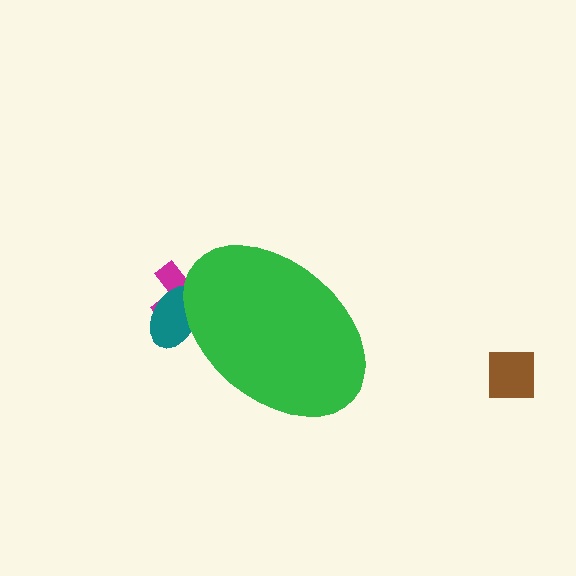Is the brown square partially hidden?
No, the brown square is fully visible.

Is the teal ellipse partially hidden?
Yes, the teal ellipse is partially hidden behind the green ellipse.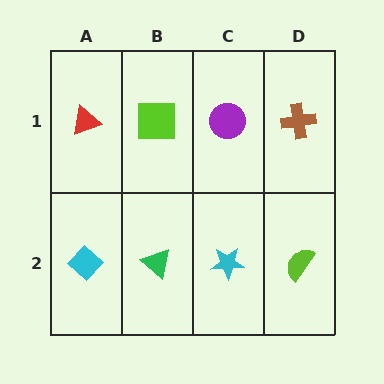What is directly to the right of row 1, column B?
A purple circle.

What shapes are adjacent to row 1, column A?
A cyan diamond (row 2, column A), a lime square (row 1, column B).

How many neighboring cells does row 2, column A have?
2.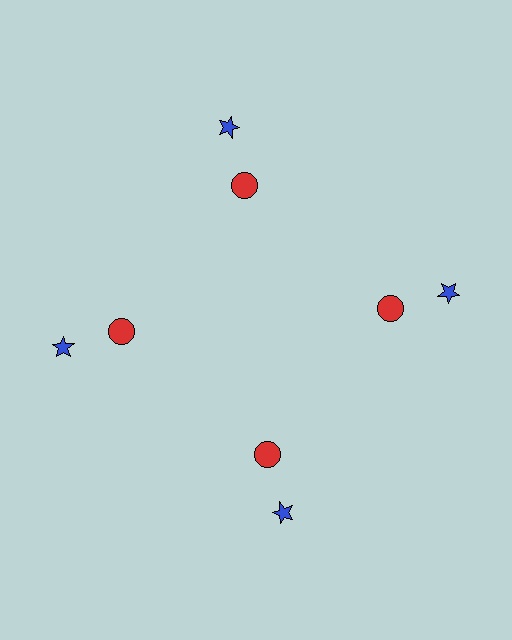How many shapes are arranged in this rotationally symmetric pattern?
There are 8 shapes, arranged in 4 groups of 2.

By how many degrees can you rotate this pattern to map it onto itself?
The pattern maps onto itself every 90 degrees of rotation.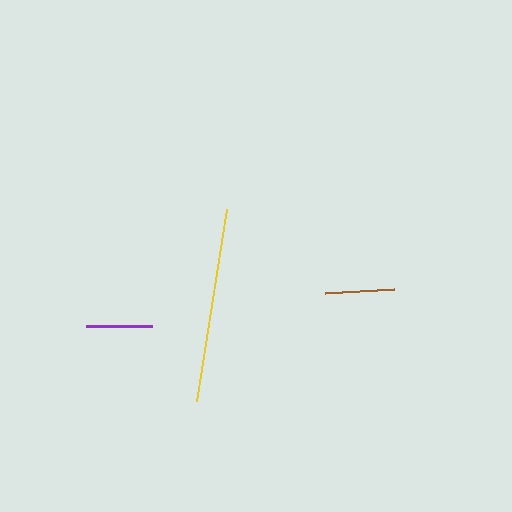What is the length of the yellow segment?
The yellow segment is approximately 195 pixels long.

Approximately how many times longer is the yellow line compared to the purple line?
The yellow line is approximately 2.9 times the length of the purple line.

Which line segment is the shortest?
The purple line is the shortest at approximately 66 pixels.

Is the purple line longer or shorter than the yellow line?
The yellow line is longer than the purple line.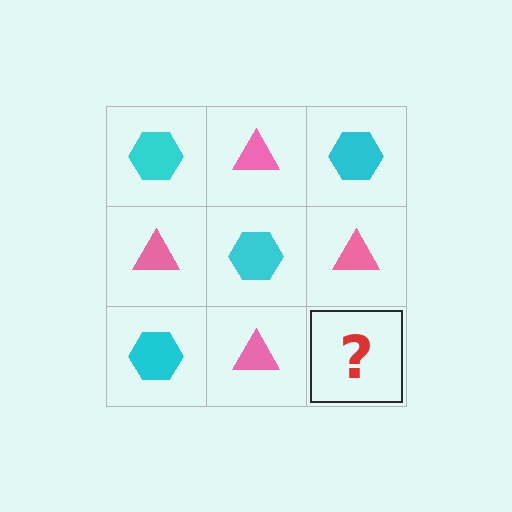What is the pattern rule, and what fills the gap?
The rule is that it alternates cyan hexagon and pink triangle in a checkerboard pattern. The gap should be filled with a cyan hexagon.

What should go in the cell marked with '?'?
The missing cell should contain a cyan hexagon.